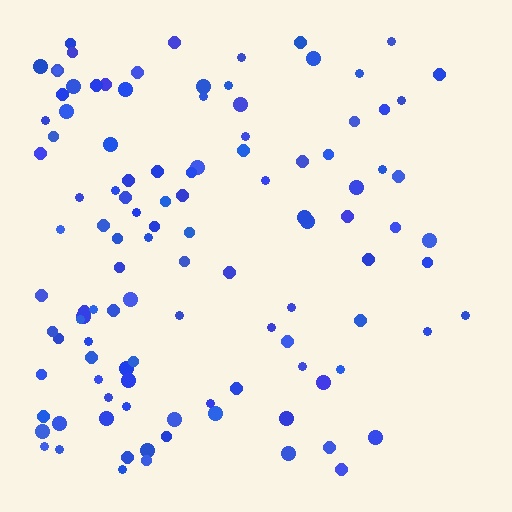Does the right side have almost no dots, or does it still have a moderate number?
Still a moderate number, just noticeably fewer than the left.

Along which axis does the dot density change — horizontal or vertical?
Horizontal.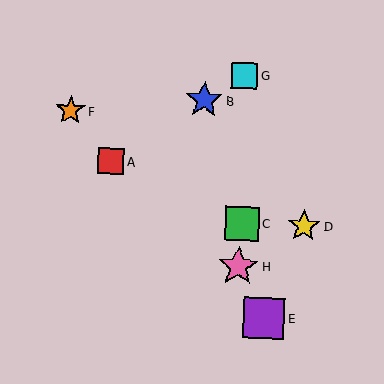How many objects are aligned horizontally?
2 objects (C, D) are aligned horizontally.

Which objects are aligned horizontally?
Objects C, D are aligned horizontally.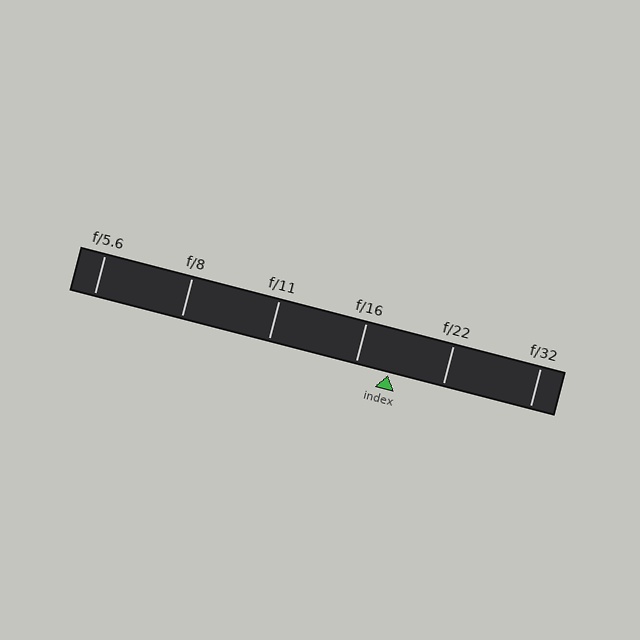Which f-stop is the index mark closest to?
The index mark is closest to f/16.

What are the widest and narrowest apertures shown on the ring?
The widest aperture shown is f/5.6 and the narrowest is f/32.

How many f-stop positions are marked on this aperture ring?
There are 6 f-stop positions marked.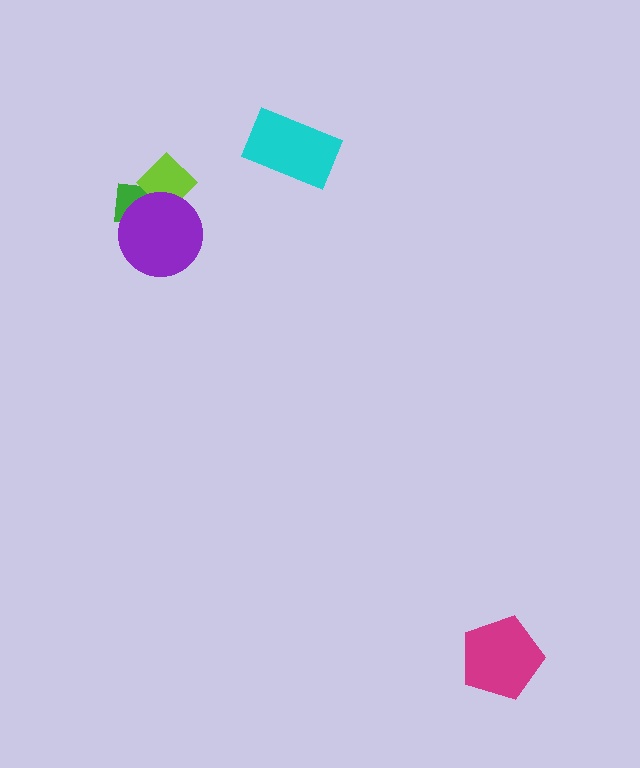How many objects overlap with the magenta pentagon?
0 objects overlap with the magenta pentagon.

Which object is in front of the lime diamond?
The purple circle is in front of the lime diamond.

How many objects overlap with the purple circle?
2 objects overlap with the purple circle.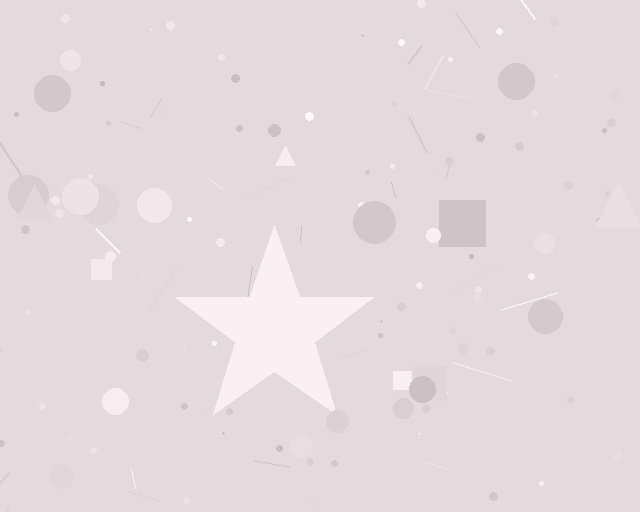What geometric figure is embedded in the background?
A star is embedded in the background.